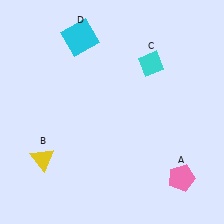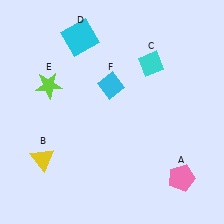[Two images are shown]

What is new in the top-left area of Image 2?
A lime star (E) was added in the top-left area of Image 2.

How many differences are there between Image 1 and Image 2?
There are 2 differences between the two images.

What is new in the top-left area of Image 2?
A cyan diamond (F) was added in the top-left area of Image 2.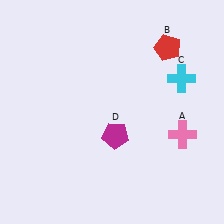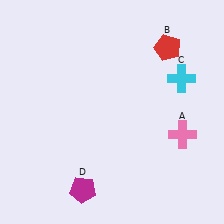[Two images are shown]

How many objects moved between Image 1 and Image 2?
1 object moved between the two images.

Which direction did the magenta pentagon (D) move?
The magenta pentagon (D) moved down.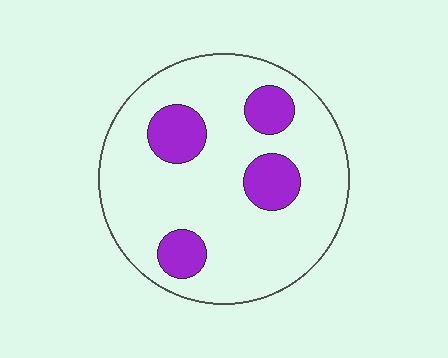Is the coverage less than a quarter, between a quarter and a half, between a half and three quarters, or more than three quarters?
Less than a quarter.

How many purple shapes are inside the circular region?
4.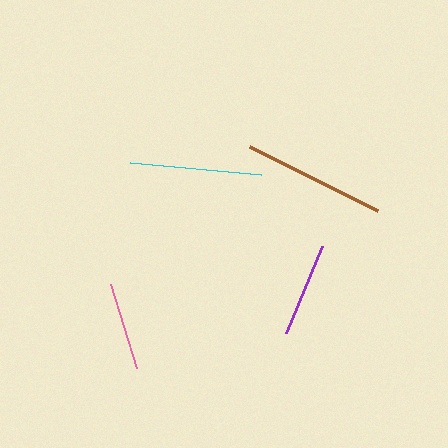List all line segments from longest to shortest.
From longest to shortest: brown, cyan, purple, pink.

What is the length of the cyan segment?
The cyan segment is approximately 131 pixels long.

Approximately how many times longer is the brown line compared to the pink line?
The brown line is approximately 1.6 times the length of the pink line.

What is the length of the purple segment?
The purple segment is approximately 93 pixels long.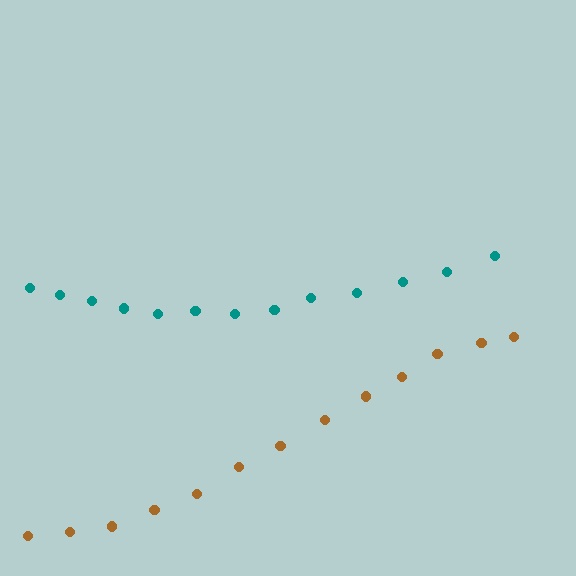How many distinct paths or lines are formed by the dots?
There are 2 distinct paths.